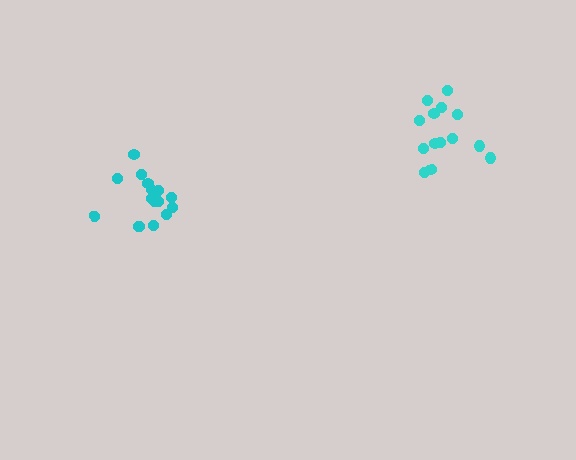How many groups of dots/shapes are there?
There are 2 groups.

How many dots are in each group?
Group 1: 14 dots, Group 2: 17 dots (31 total).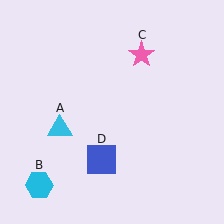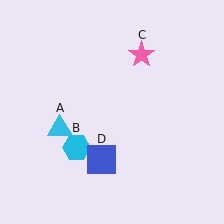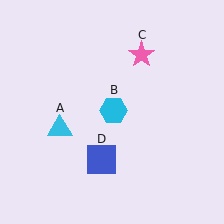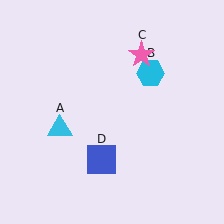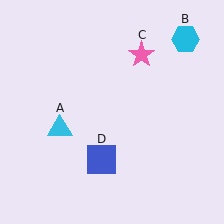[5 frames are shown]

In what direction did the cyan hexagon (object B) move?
The cyan hexagon (object B) moved up and to the right.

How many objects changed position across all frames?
1 object changed position: cyan hexagon (object B).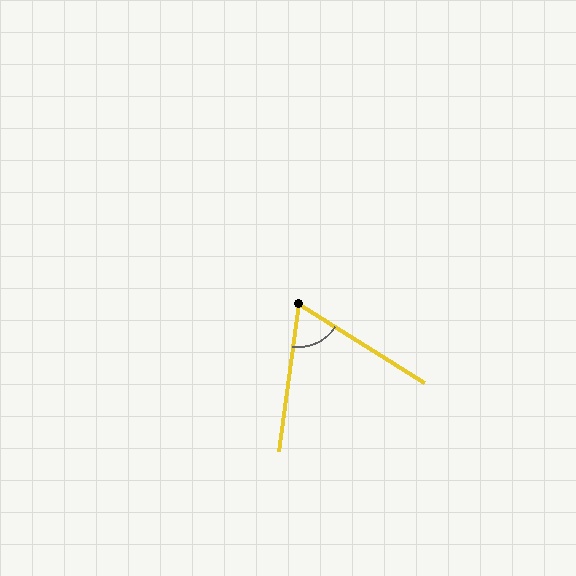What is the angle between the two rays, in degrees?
Approximately 66 degrees.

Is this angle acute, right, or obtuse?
It is acute.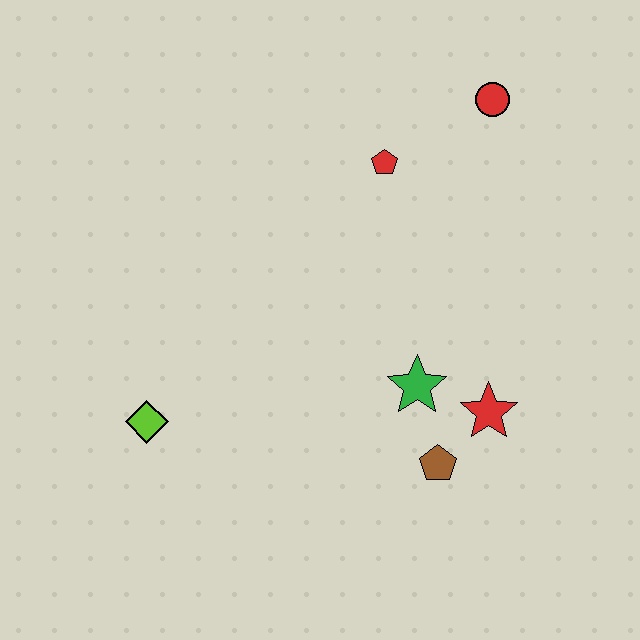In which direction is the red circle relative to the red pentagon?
The red circle is to the right of the red pentagon.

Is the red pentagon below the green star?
No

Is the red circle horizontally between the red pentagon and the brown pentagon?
No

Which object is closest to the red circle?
The red pentagon is closest to the red circle.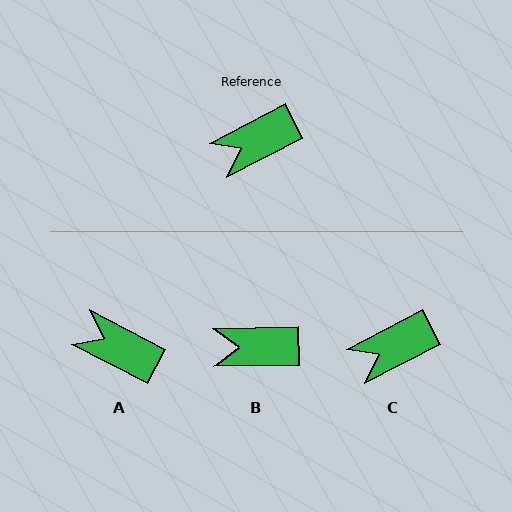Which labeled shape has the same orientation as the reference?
C.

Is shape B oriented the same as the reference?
No, it is off by about 26 degrees.